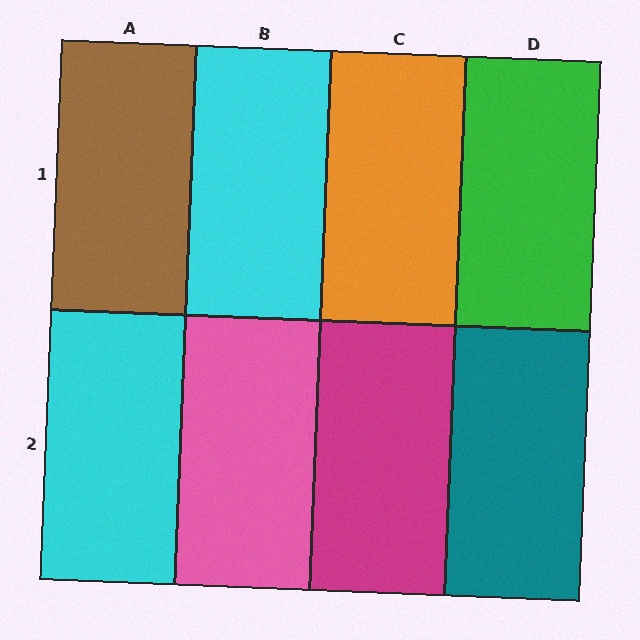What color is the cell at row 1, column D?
Green.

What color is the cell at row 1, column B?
Cyan.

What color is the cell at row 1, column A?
Brown.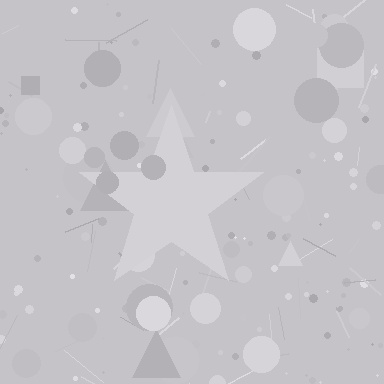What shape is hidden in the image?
A star is hidden in the image.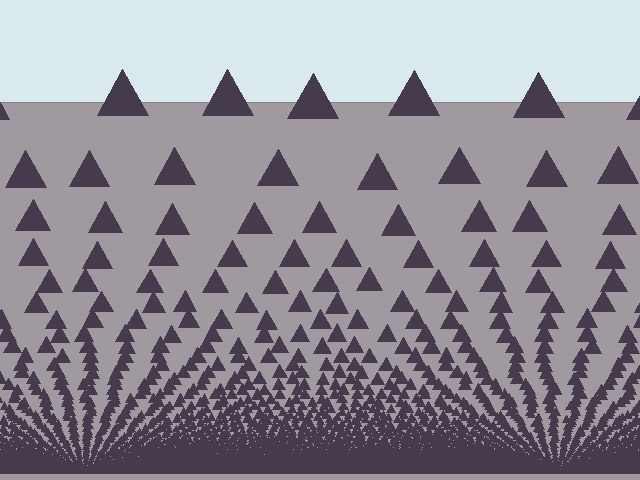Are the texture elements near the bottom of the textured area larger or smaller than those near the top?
Smaller. The gradient is inverted — elements near the bottom are smaller and denser.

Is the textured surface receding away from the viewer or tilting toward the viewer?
The surface appears to tilt toward the viewer. Texture elements get larger and sparser toward the top.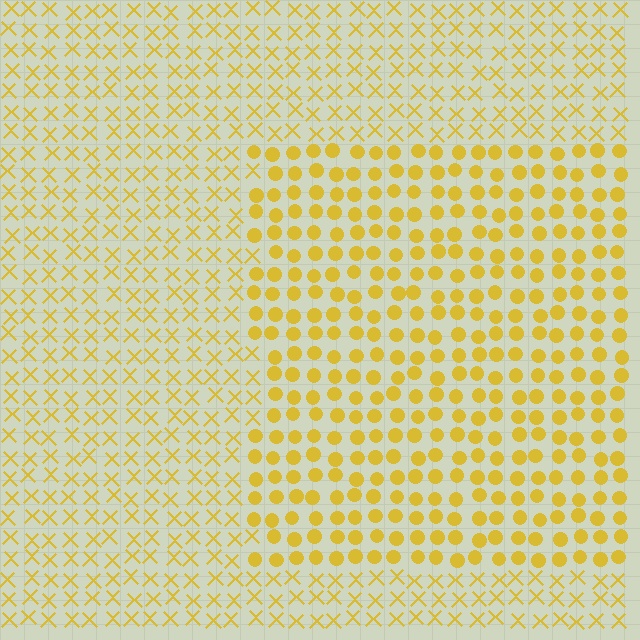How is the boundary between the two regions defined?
The boundary is defined by a change in element shape: circles inside vs. X marks outside. All elements share the same color and spacing.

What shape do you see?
I see a rectangle.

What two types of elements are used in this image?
The image uses circles inside the rectangle region and X marks outside it.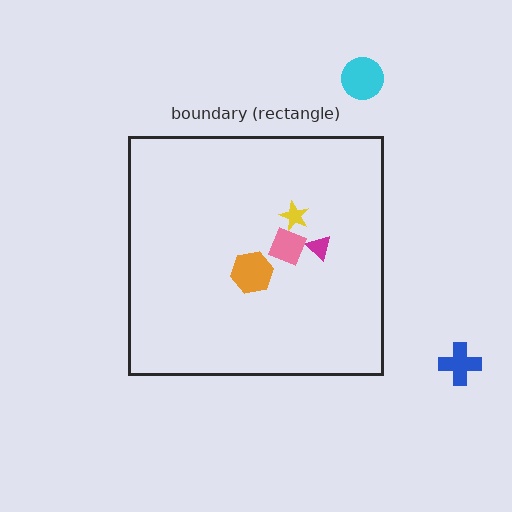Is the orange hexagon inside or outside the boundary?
Inside.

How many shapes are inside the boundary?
4 inside, 2 outside.